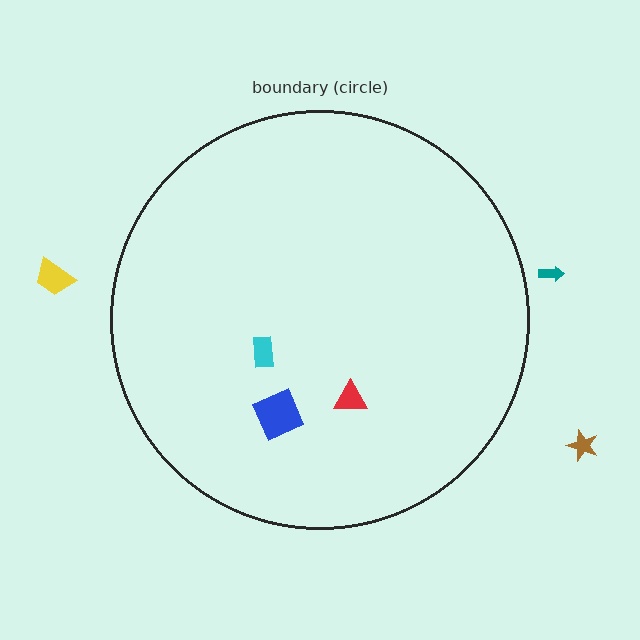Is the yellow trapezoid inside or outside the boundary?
Outside.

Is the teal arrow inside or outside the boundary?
Outside.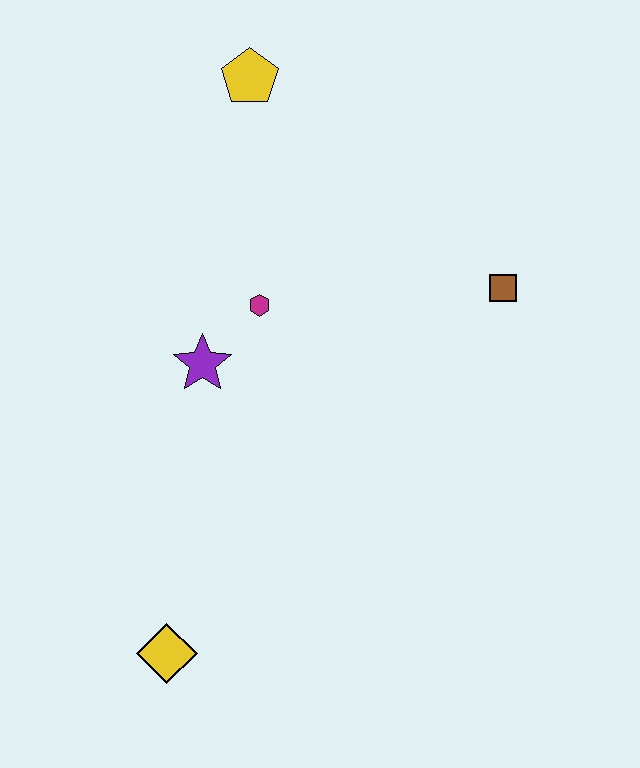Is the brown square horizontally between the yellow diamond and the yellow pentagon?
No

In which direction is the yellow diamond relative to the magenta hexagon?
The yellow diamond is below the magenta hexagon.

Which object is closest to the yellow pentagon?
The magenta hexagon is closest to the yellow pentagon.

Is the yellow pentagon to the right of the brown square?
No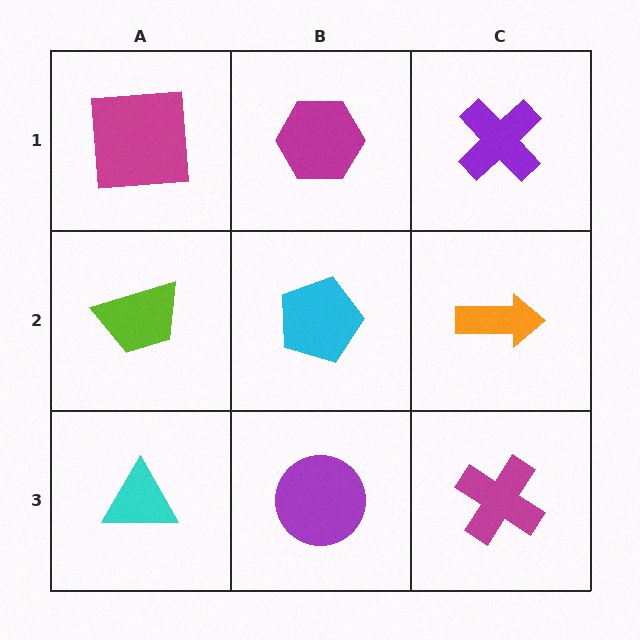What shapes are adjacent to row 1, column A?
A lime trapezoid (row 2, column A), a magenta hexagon (row 1, column B).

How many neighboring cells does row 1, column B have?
3.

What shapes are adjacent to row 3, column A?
A lime trapezoid (row 2, column A), a purple circle (row 3, column B).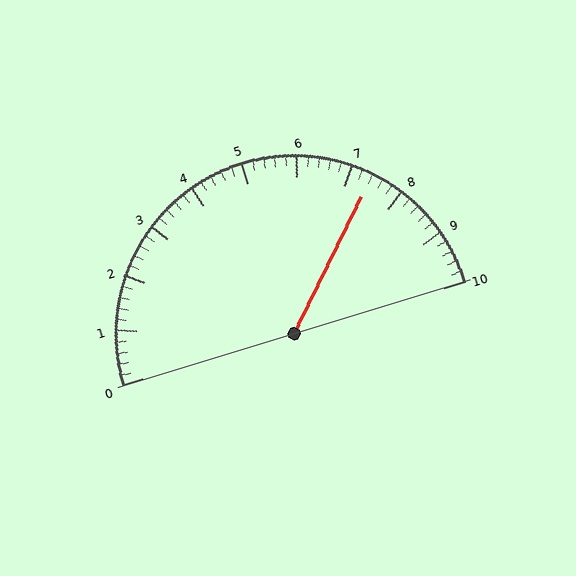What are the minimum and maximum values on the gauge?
The gauge ranges from 0 to 10.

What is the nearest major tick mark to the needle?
The nearest major tick mark is 7.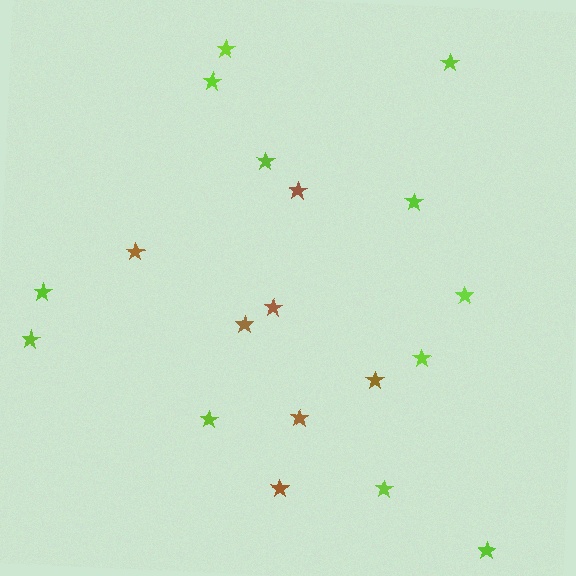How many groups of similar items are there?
There are 2 groups: one group of brown stars (7) and one group of lime stars (12).